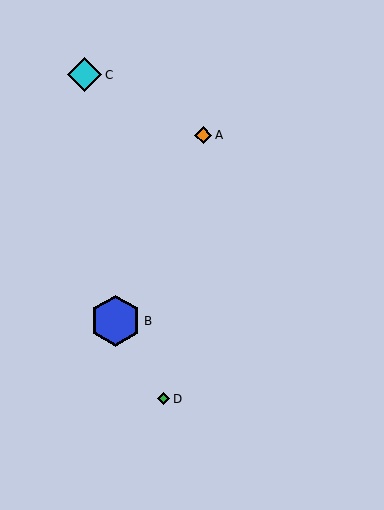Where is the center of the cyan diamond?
The center of the cyan diamond is at (85, 75).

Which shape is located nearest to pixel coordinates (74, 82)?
The cyan diamond (labeled C) at (85, 75) is nearest to that location.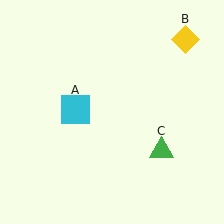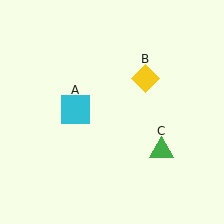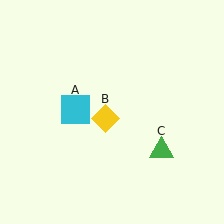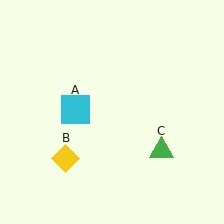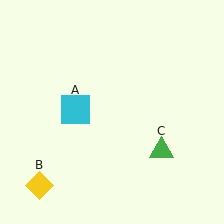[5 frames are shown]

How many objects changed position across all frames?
1 object changed position: yellow diamond (object B).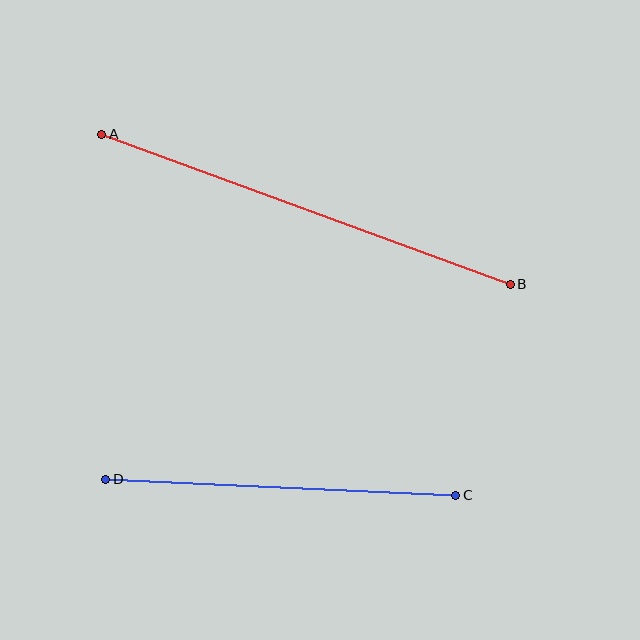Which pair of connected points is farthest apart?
Points A and B are farthest apart.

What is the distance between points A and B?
The distance is approximately 435 pixels.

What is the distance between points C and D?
The distance is approximately 350 pixels.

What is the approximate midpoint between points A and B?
The midpoint is at approximately (306, 209) pixels.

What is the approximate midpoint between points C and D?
The midpoint is at approximately (281, 487) pixels.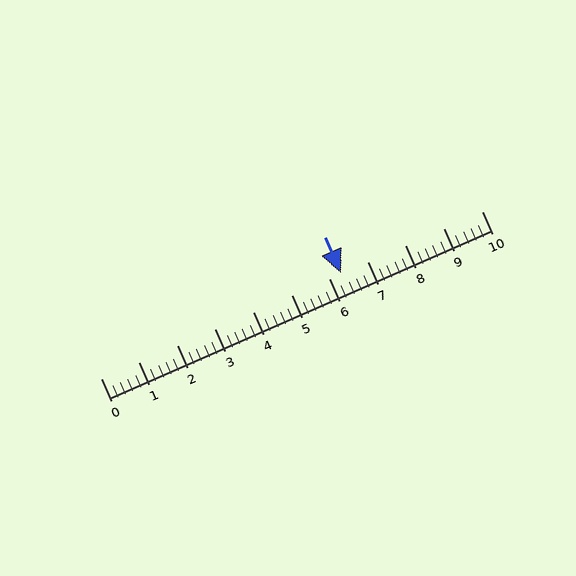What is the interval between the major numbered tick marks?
The major tick marks are spaced 1 units apart.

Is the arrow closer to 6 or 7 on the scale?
The arrow is closer to 6.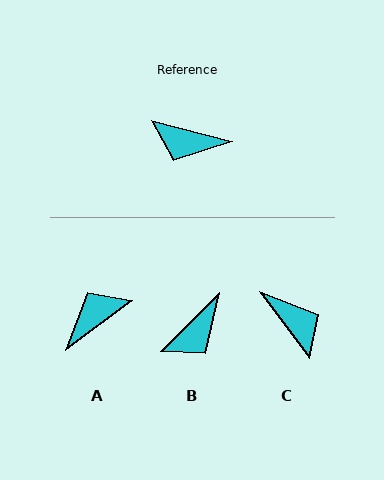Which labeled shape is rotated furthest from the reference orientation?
C, about 141 degrees away.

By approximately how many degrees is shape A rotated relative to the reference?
Approximately 129 degrees clockwise.